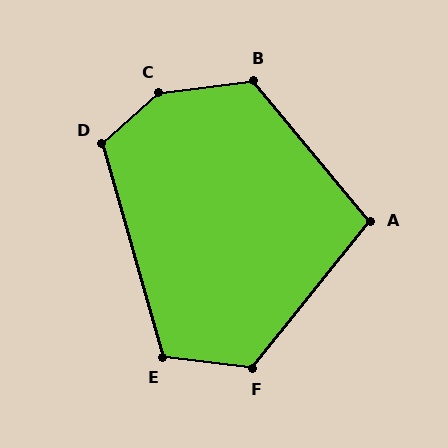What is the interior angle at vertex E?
Approximately 113 degrees (obtuse).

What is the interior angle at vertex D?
Approximately 116 degrees (obtuse).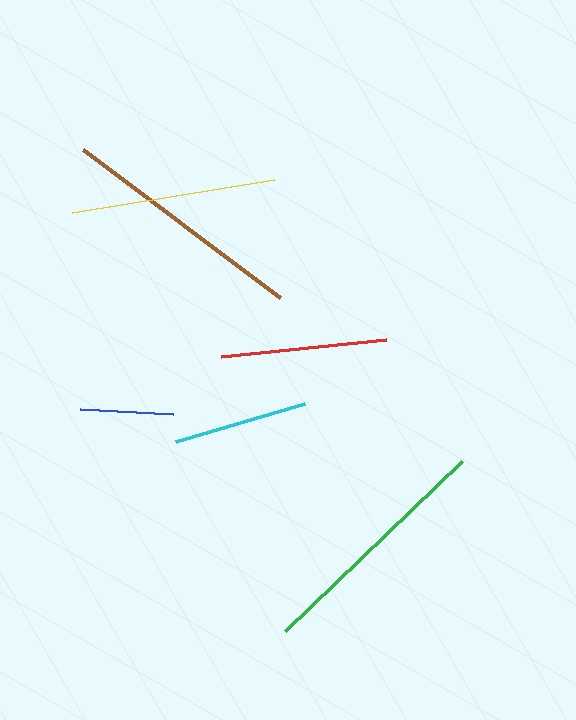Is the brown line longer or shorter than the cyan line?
The brown line is longer than the cyan line.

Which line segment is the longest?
The brown line is the longest at approximately 246 pixels.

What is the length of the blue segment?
The blue segment is approximately 94 pixels long.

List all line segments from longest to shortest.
From longest to shortest: brown, green, yellow, red, cyan, blue.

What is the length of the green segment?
The green segment is approximately 246 pixels long.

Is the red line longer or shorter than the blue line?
The red line is longer than the blue line.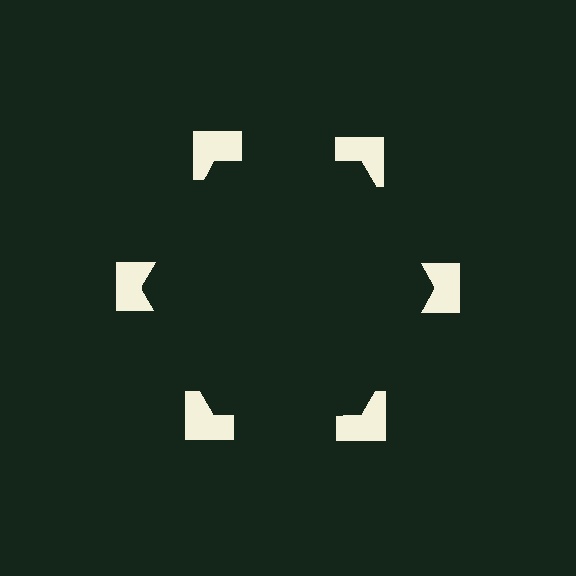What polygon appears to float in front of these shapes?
An illusory hexagon — its edges are inferred from the aligned wedge cuts in the notched squares, not physically drawn.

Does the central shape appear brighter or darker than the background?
It typically appears slightly darker than the background, even though no actual brightness change is drawn.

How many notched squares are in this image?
There are 6 — one at each vertex of the illusory hexagon.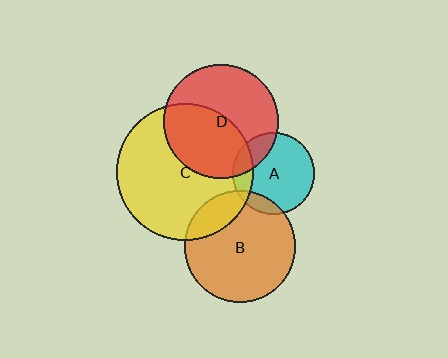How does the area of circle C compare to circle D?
Approximately 1.4 times.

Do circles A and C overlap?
Yes.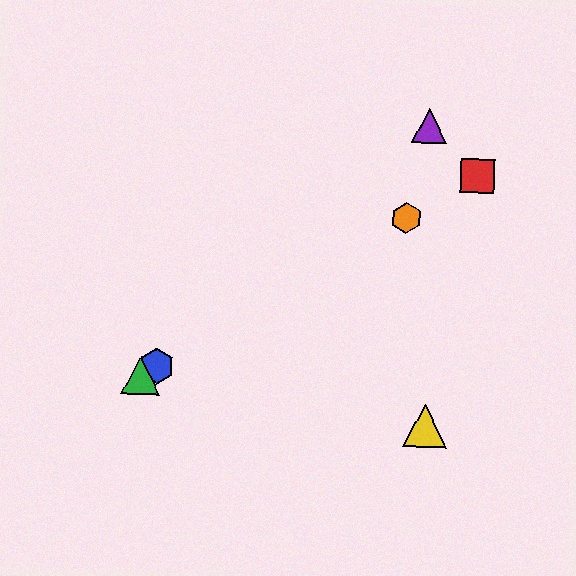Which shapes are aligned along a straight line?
The red square, the blue hexagon, the green triangle, the orange hexagon are aligned along a straight line.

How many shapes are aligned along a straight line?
4 shapes (the red square, the blue hexagon, the green triangle, the orange hexagon) are aligned along a straight line.